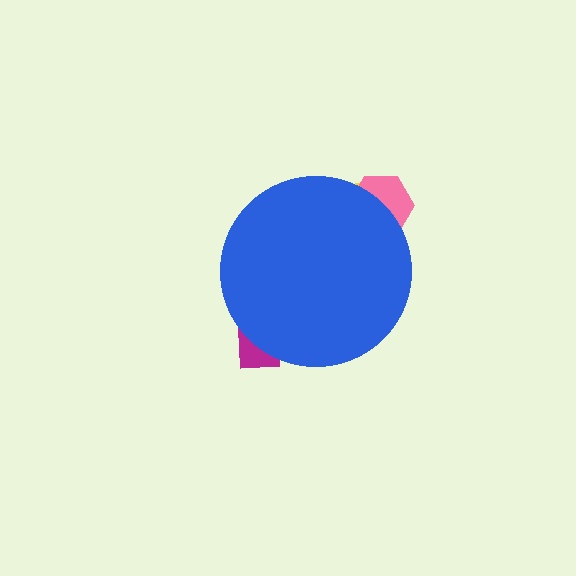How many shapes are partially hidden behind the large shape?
3 shapes are partially hidden.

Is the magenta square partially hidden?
Yes, the magenta square is partially hidden behind the blue circle.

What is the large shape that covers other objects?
A blue circle.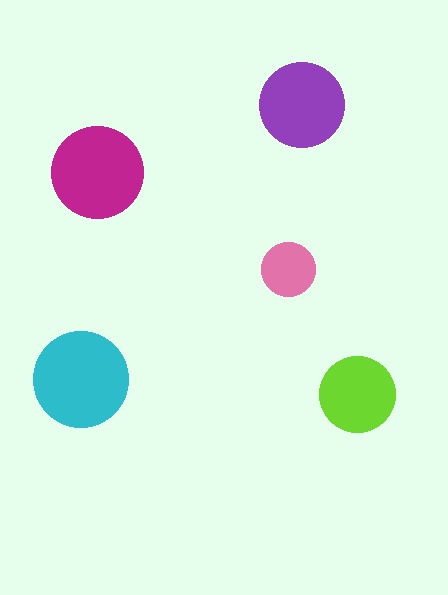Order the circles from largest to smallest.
the cyan one, the magenta one, the purple one, the lime one, the pink one.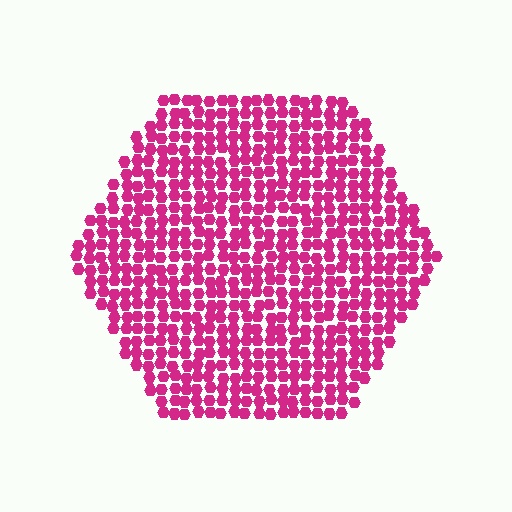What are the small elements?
The small elements are hexagons.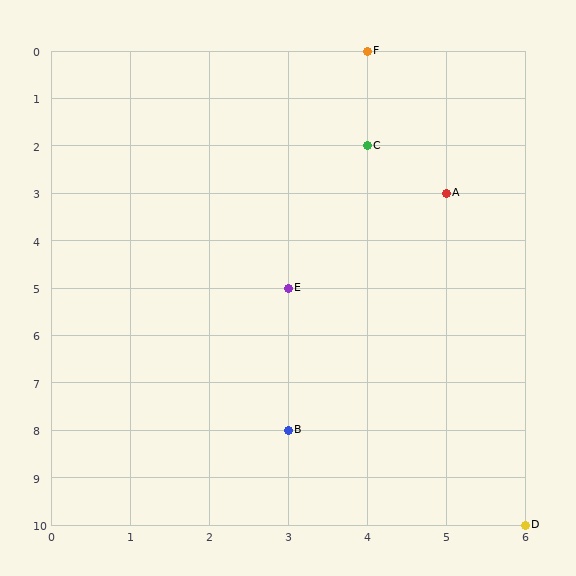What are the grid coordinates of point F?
Point F is at grid coordinates (4, 0).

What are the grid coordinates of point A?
Point A is at grid coordinates (5, 3).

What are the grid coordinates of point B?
Point B is at grid coordinates (3, 8).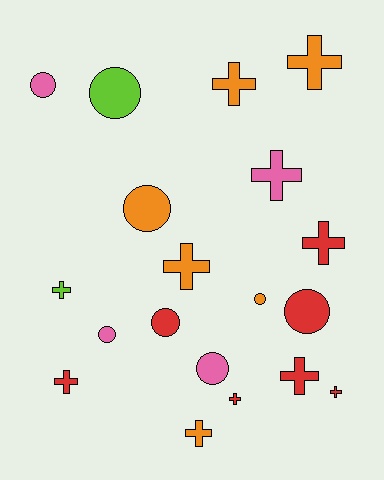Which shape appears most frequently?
Cross, with 11 objects.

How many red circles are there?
There are 2 red circles.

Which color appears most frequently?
Red, with 7 objects.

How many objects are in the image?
There are 19 objects.